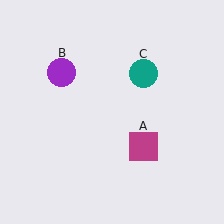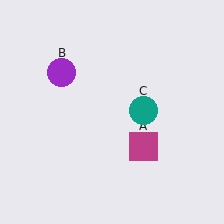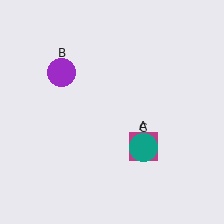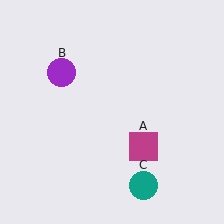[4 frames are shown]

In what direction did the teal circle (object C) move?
The teal circle (object C) moved down.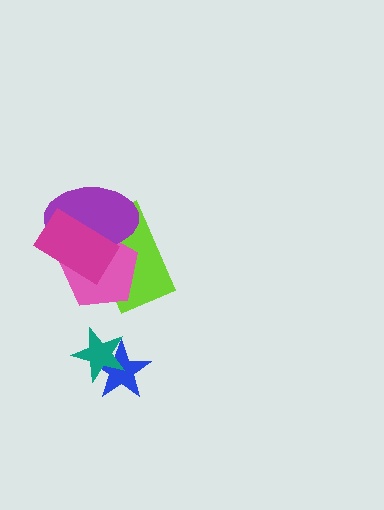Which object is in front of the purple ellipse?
The magenta rectangle is in front of the purple ellipse.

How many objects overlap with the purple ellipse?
3 objects overlap with the purple ellipse.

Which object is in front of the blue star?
The teal star is in front of the blue star.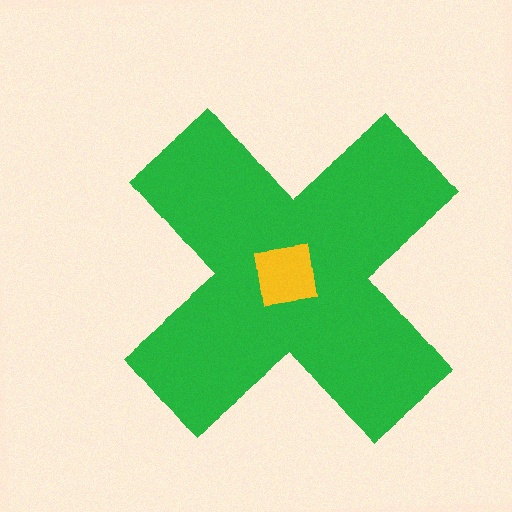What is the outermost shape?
The green cross.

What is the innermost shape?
The yellow square.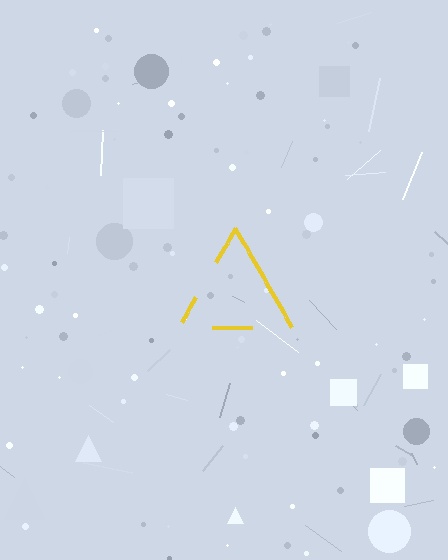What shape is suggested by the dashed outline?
The dashed outline suggests a triangle.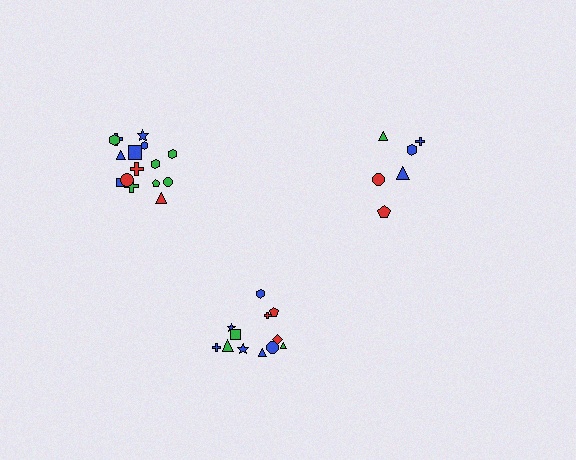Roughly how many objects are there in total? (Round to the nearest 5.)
Roughly 35 objects in total.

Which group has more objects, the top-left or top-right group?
The top-left group.